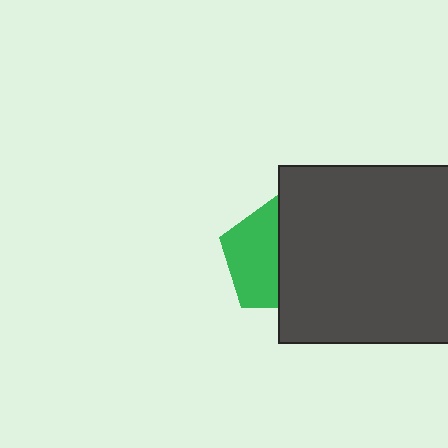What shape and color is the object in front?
The object in front is a dark gray square.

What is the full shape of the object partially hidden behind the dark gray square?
The partially hidden object is a green pentagon.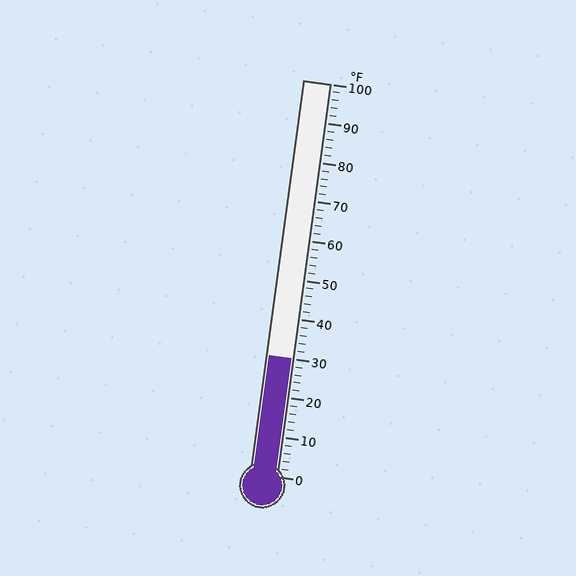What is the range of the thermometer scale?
The thermometer scale ranges from 0°F to 100°F.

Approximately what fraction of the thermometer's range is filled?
The thermometer is filled to approximately 30% of its range.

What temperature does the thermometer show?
The thermometer shows approximately 30°F.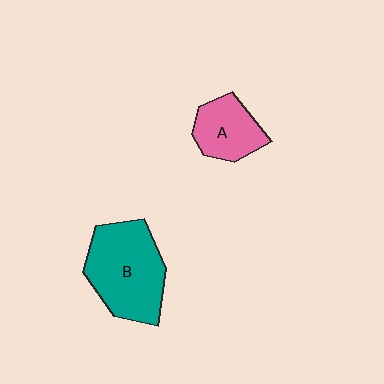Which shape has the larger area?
Shape B (teal).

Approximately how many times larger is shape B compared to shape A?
Approximately 1.8 times.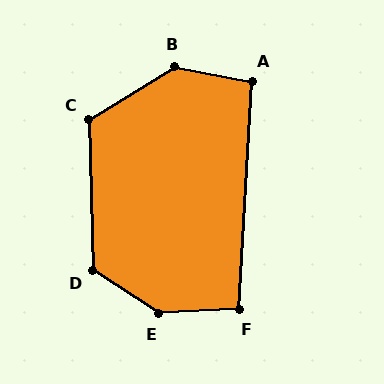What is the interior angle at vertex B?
Approximately 138 degrees (obtuse).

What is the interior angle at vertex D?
Approximately 125 degrees (obtuse).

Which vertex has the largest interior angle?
E, at approximately 143 degrees.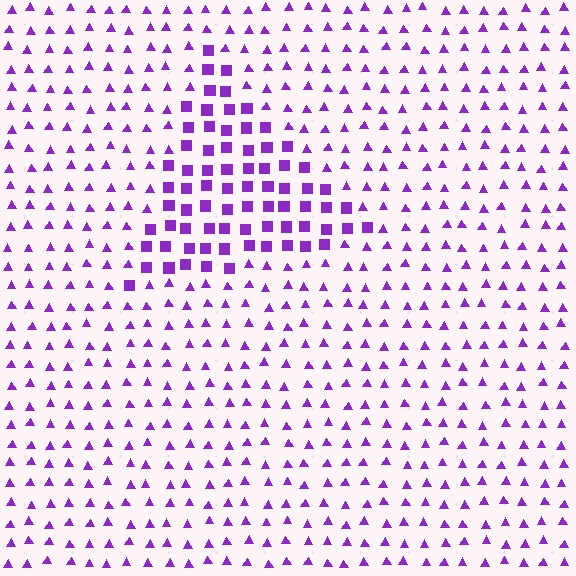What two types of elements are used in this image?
The image uses squares inside the triangle region and triangles outside it.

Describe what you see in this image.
The image is filled with small purple elements arranged in a uniform grid. A triangle-shaped region contains squares, while the surrounding area contains triangles. The boundary is defined purely by the change in element shape.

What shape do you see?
I see a triangle.